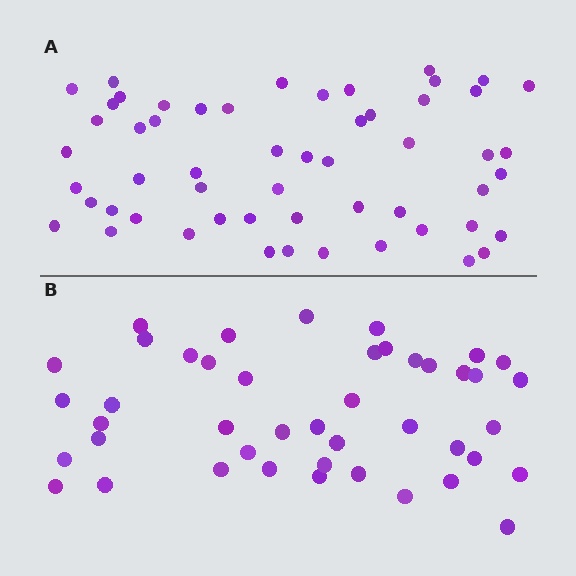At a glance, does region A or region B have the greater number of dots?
Region A (the top region) has more dots.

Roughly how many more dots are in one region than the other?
Region A has roughly 12 or so more dots than region B.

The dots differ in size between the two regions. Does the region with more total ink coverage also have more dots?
No. Region B has more total ink coverage because its dots are larger, but region A actually contains more individual dots. Total area can be misleading — the number of items is what matters here.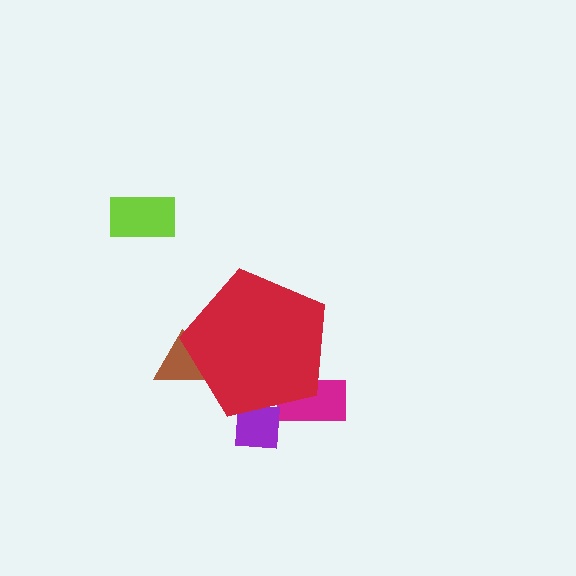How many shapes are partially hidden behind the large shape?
3 shapes are partially hidden.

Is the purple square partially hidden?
Yes, the purple square is partially hidden behind the red pentagon.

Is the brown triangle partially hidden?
Yes, the brown triangle is partially hidden behind the red pentagon.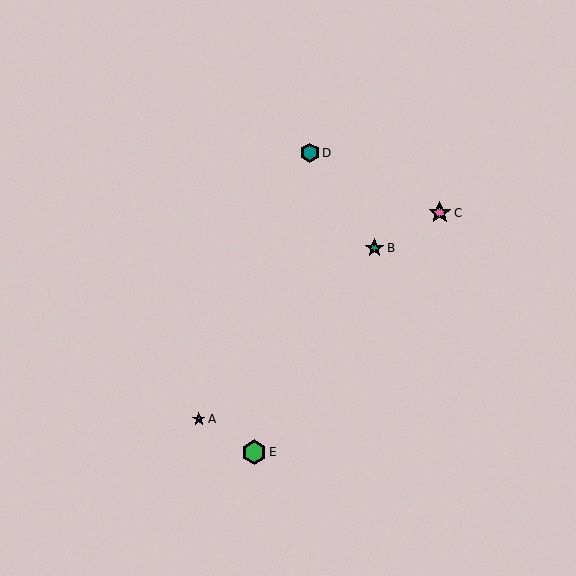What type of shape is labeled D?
Shape D is a teal hexagon.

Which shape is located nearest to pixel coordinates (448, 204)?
The pink star (labeled C) at (440, 213) is nearest to that location.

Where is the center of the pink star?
The center of the pink star is at (440, 213).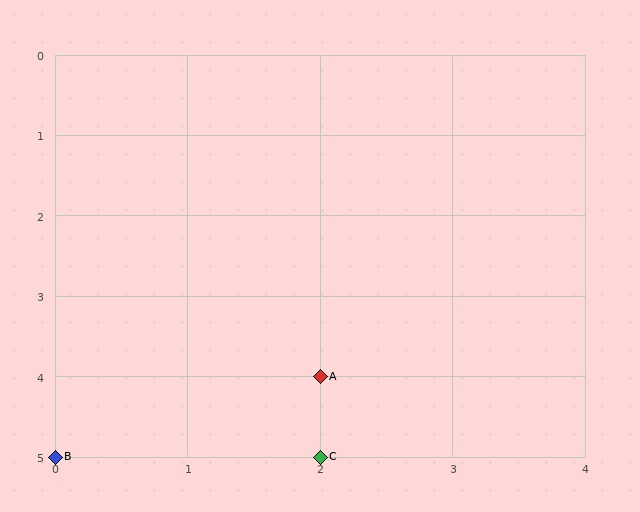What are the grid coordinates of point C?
Point C is at grid coordinates (2, 5).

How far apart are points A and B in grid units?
Points A and B are 2 columns and 1 row apart (about 2.2 grid units diagonally).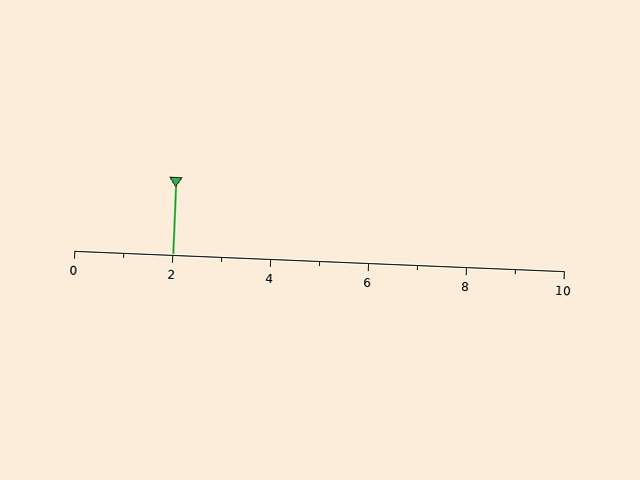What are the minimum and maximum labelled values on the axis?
The axis runs from 0 to 10.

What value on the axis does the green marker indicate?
The marker indicates approximately 2.